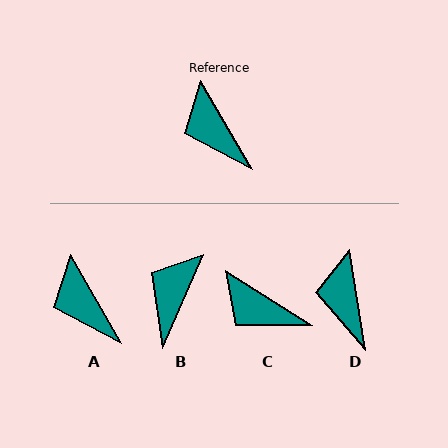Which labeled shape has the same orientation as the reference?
A.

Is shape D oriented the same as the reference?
No, it is off by about 21 degrees.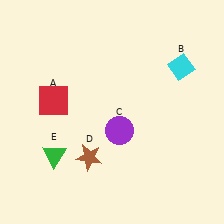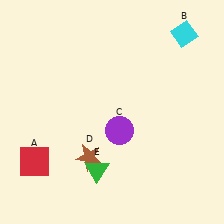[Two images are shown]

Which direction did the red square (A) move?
The red square (A) moved down.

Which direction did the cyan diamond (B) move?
The cyan diamond (B) moved up.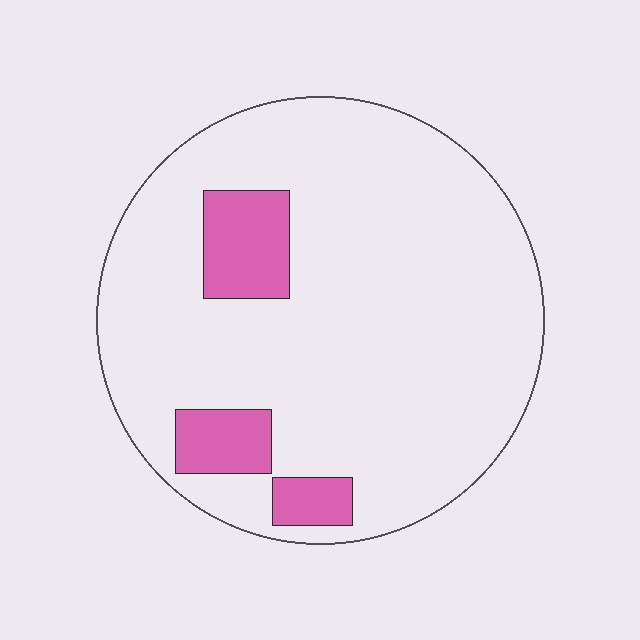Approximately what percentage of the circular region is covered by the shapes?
Approximately 10%.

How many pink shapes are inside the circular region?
3.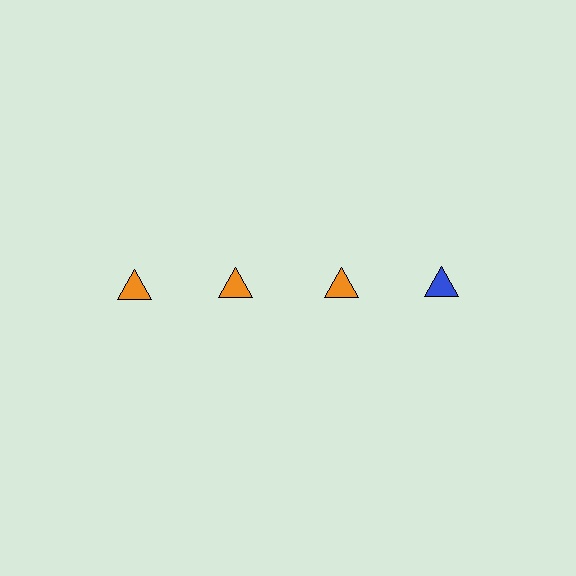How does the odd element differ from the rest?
It has a different color: blue instead of orange.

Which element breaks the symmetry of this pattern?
The blue triangle in the top row, second from right column breaks the symmetry. All other shapes are orange triangles.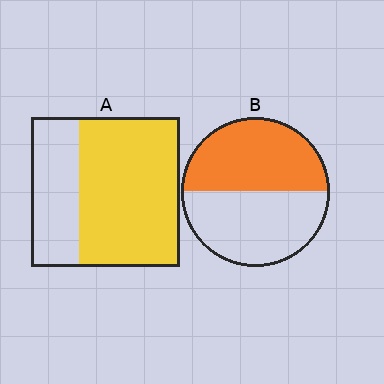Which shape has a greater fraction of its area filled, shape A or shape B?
Shape A.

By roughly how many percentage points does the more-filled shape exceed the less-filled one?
By roughly 20 percentage points (A over B).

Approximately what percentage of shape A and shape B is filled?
A is approximately 70% and B is approximately 50%.